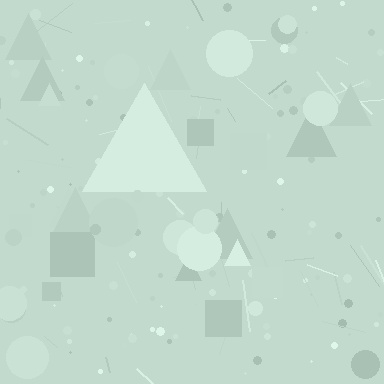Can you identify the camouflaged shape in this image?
The camouflaged shape is a triangle.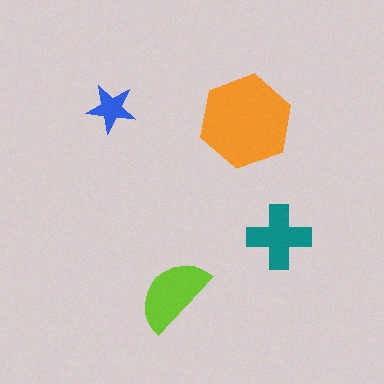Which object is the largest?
The orange hexagon.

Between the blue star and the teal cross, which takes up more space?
The teal cross.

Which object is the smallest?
The blue star.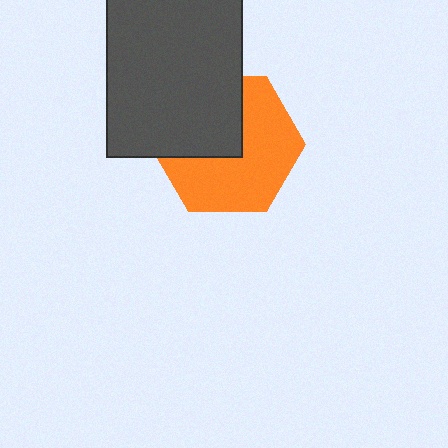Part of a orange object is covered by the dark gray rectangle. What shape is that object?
It is a hexagon.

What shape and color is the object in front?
The object in front is a dark gray rectangle.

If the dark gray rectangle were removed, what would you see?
You would see the complete orange hexagon.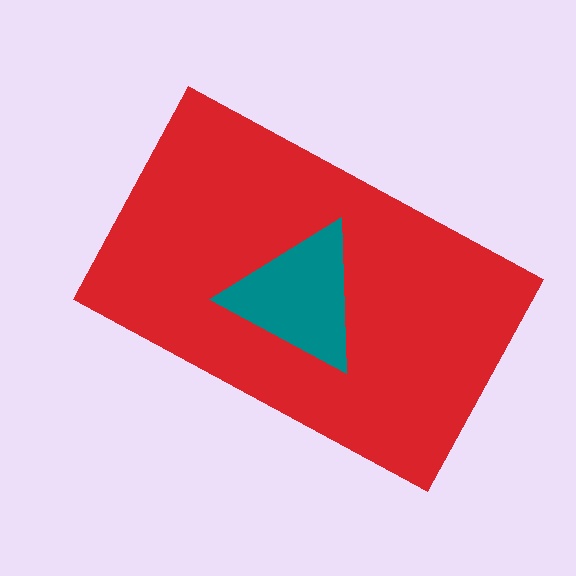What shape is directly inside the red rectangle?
The teal triangle.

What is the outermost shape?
The red rectangle.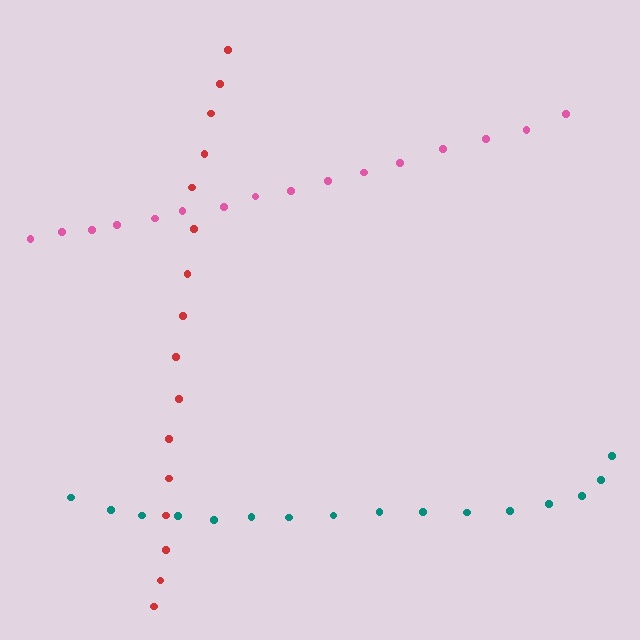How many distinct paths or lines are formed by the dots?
There are 3 distinct paths.